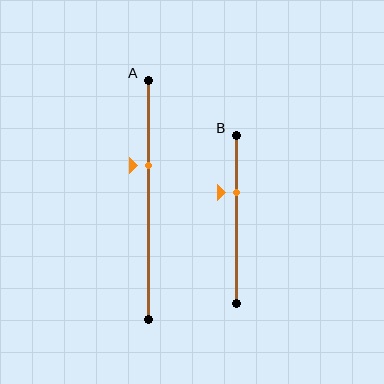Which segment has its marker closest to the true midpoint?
Segment A has its marker closest to the true midpoint.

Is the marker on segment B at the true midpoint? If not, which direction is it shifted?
No, the marker on segment B is shifted upward by about 16% of the segment length.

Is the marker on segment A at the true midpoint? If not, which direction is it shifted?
No, the marker on segment A is shifted upward by about 14% of the segment length.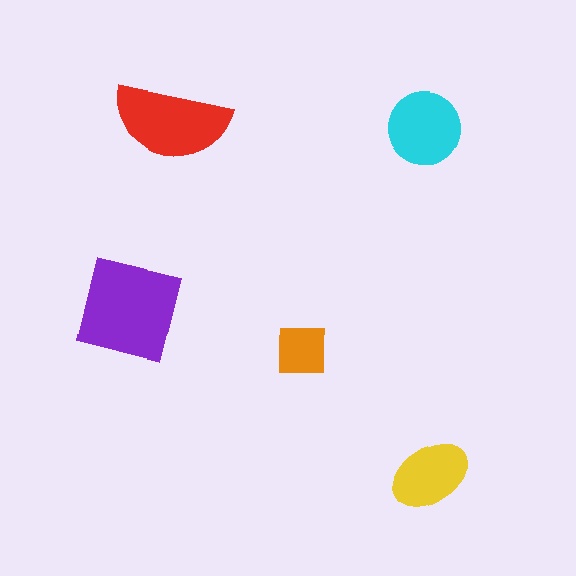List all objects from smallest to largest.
The orange square, the yellow ellipse, the cyan circle, the red semicircle, the purple square.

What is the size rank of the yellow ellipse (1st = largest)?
4th.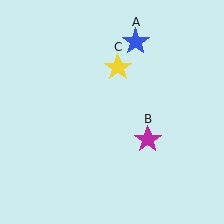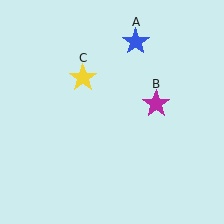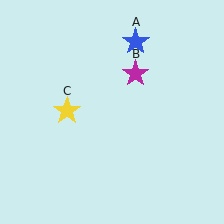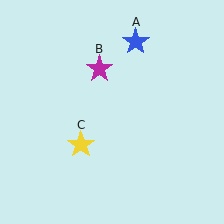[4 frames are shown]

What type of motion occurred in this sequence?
The magenta star (object B), yellow star (object C) rotated counterclockwise around the center of the scene.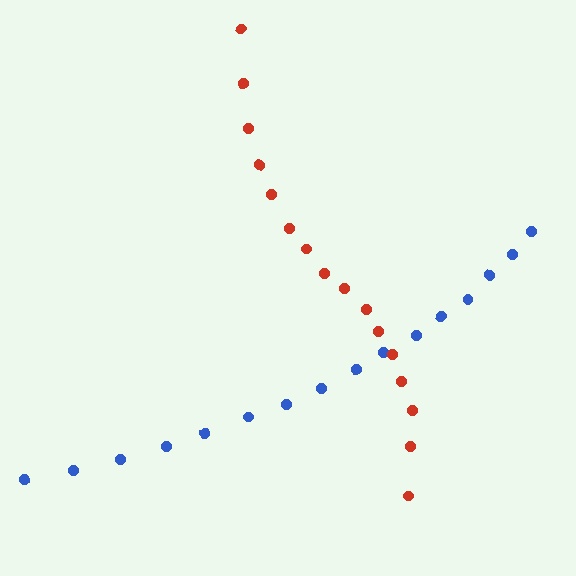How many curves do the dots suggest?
There are 2 distinct paths.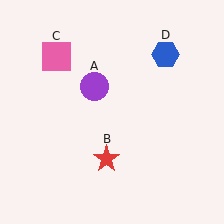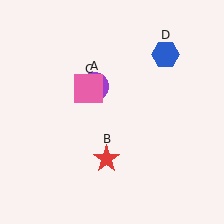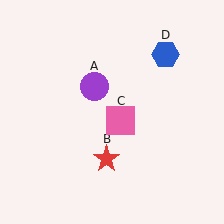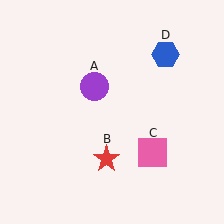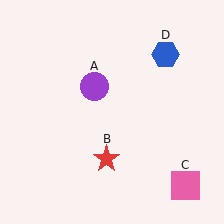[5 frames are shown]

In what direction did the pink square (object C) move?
The pink square (object C) moved down and to the right.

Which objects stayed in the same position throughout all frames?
Purple circle (object A) and red star (object B) and blue hexagon (object D) remained stationary.